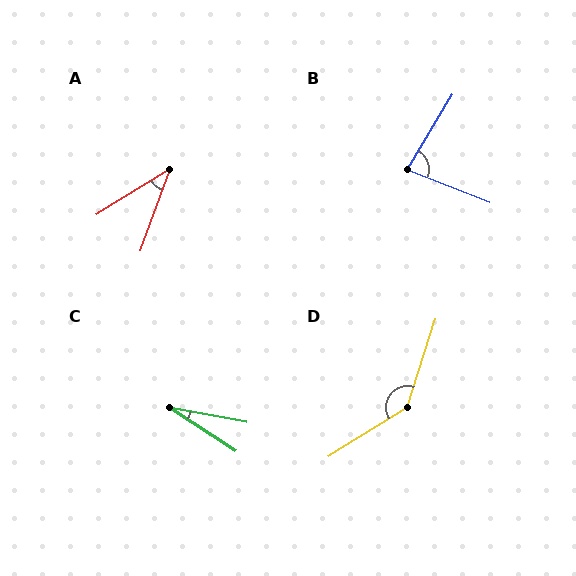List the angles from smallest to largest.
C (22°), A (38°), B (80°), D (140°).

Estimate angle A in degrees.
Approximately 38 degrees.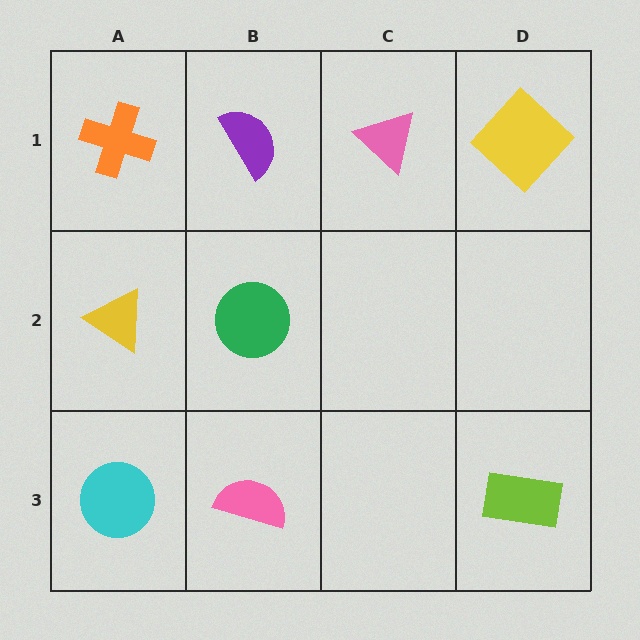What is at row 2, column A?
A yellow triangle.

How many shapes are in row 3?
3 shapes.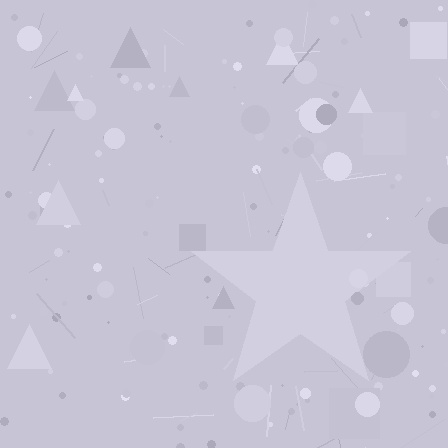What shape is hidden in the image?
A star is hidden in the image.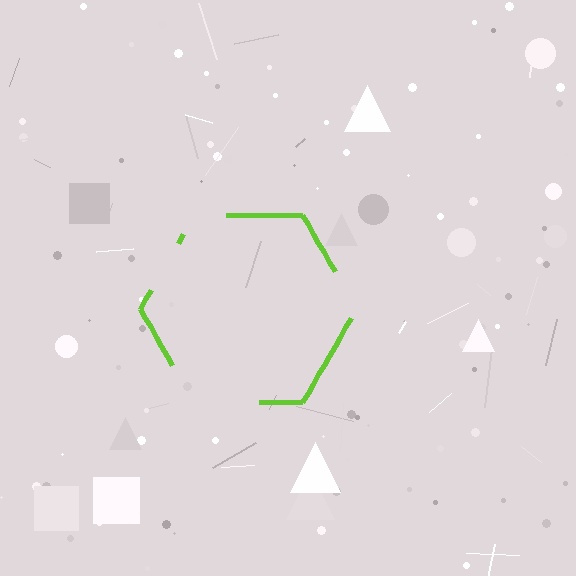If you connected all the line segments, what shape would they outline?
They would outline a hexagon.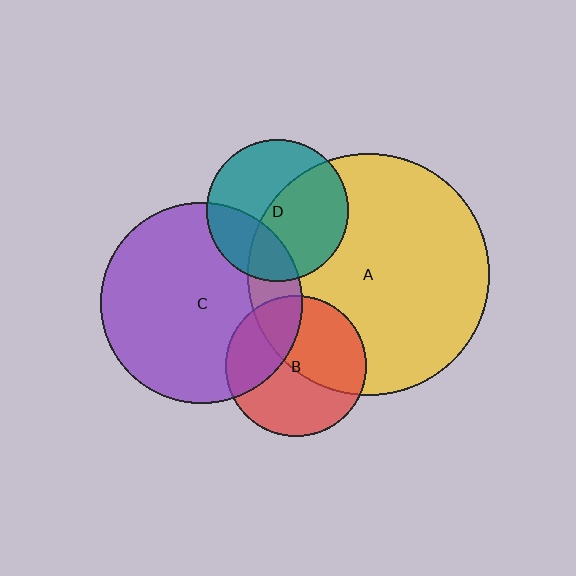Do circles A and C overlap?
Yes.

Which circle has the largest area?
Circle A (yellow).